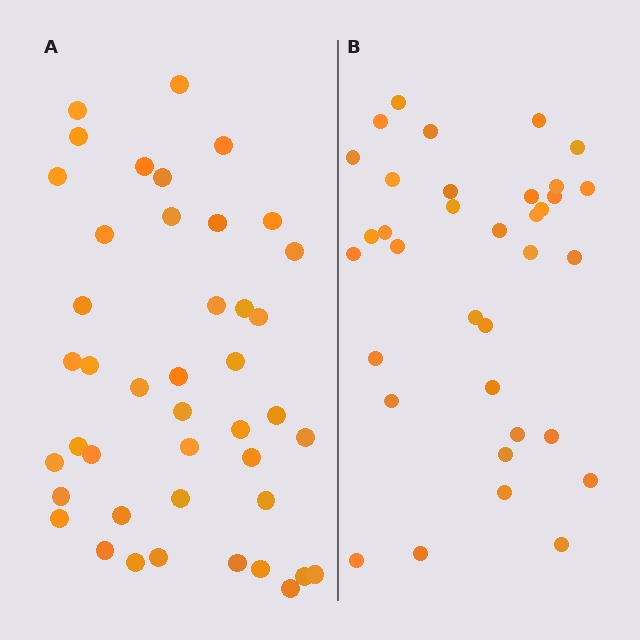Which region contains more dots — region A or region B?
Region A (the left region) has more dots.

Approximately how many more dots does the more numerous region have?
Region A has roughly 8 or so more dots than region B.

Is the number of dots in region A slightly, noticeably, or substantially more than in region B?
Region A has only slightly more — the two regions are fairly close. The ratio is roughly 1.2 to 1.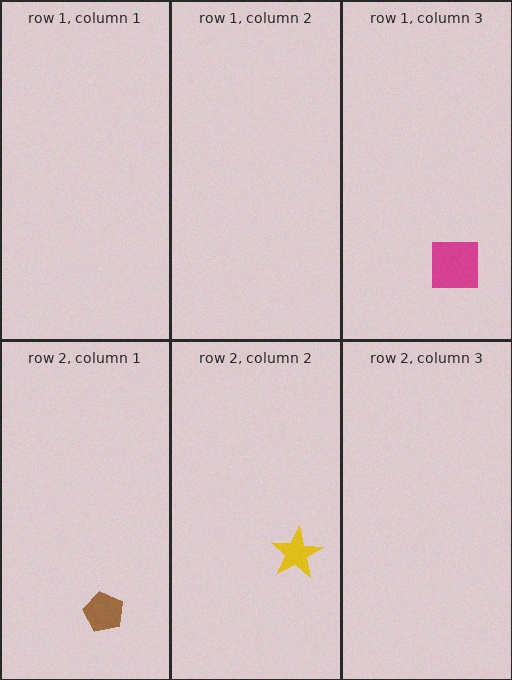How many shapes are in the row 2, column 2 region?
1.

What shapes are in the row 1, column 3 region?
The magenta square.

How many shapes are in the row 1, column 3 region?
1.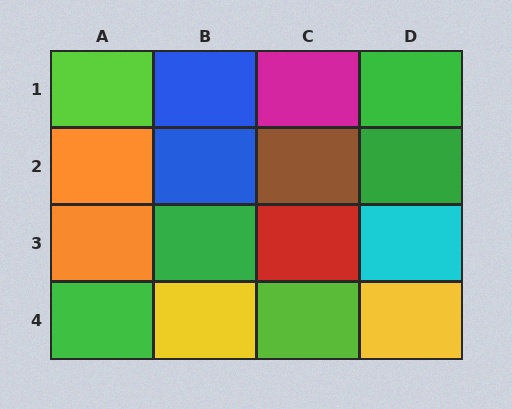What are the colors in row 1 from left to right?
Lime, blue, magenta, green.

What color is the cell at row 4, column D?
Yellow.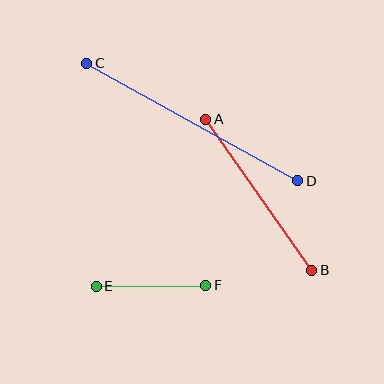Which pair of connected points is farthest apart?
Points C and D are farthest apart.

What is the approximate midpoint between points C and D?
The midpoint is at approximately (192, 122) pixels.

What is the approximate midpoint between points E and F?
The midpoint is at approximately (151, 286) pixels.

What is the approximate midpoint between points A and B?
The midpoint is at approximately (259, 195) pixels.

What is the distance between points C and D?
The distance is approximately 241 pixels.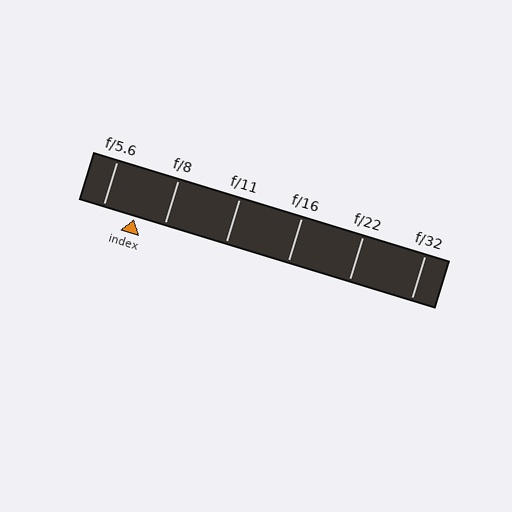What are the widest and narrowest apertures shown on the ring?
The widest aperture shown is f/5.6 and the narrowest is f/32.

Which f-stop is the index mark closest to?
The index mark is closest to f/8.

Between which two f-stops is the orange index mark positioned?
The index mark is between f/5.6 and f/8.